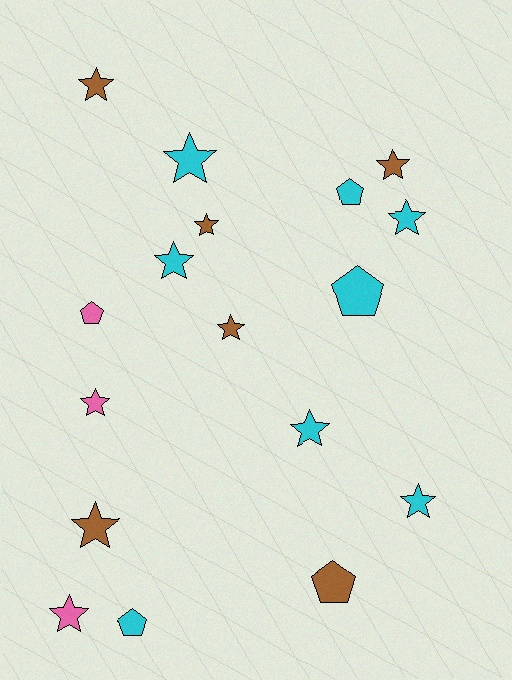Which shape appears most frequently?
Star, with 12 objects.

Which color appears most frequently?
Cyan, with 8 objects.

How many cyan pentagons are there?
There are 3 cyan pentagons.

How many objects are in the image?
There are 17 objects.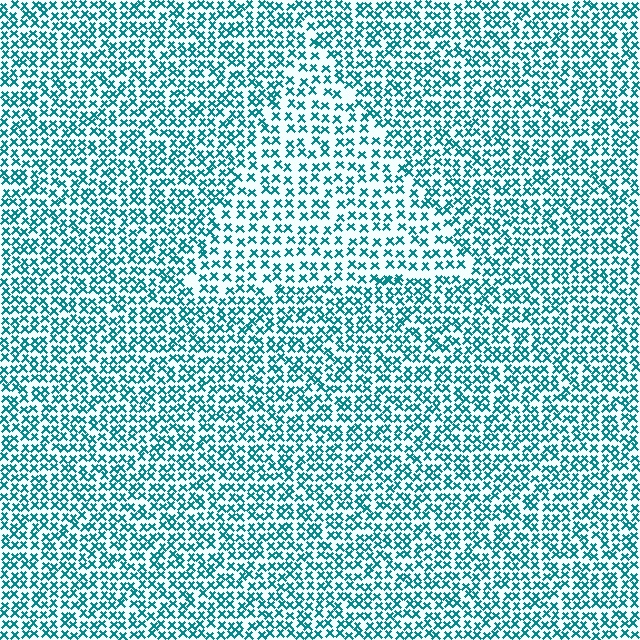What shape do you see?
I see a triangle.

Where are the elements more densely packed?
The elements are more densely packed outside the triangle boundary.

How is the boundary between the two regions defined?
The boundary is defined by a change in element density (approximately 1.6x ratio). All elements are the same color, size, and shape.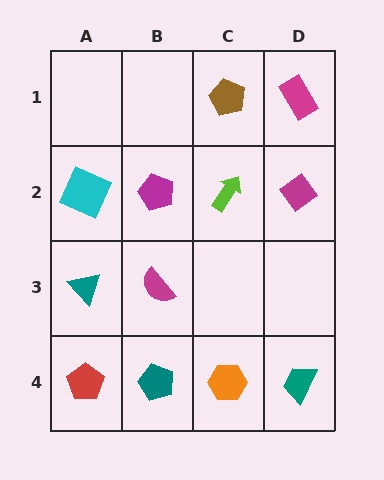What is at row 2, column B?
A magenta pentagon.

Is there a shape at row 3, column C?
No, that cell is empty.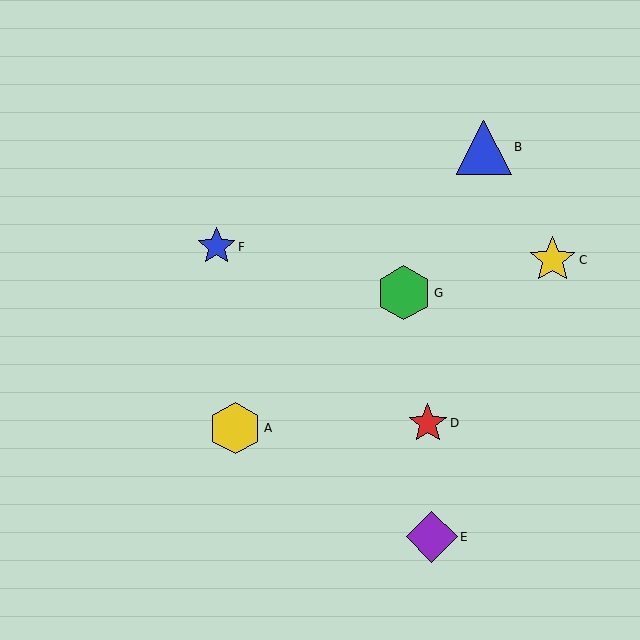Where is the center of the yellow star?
The center of the yellow star is at (553, 260).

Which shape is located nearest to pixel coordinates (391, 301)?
The green hexagon (labeled G) at (404, 293) is nearest to that location.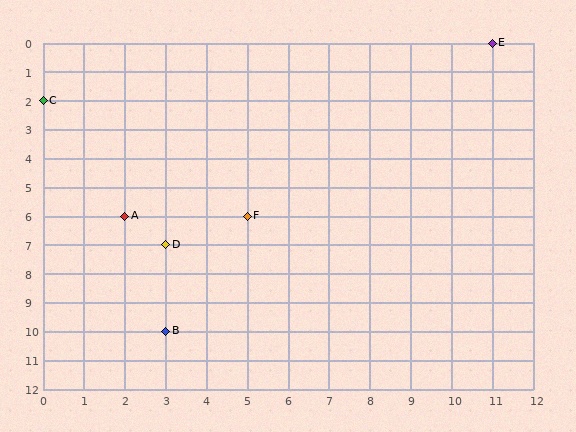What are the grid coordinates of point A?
Point A is at grid coordinates (2, 6).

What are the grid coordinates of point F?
Point F is at grid coordinates (5, 6).